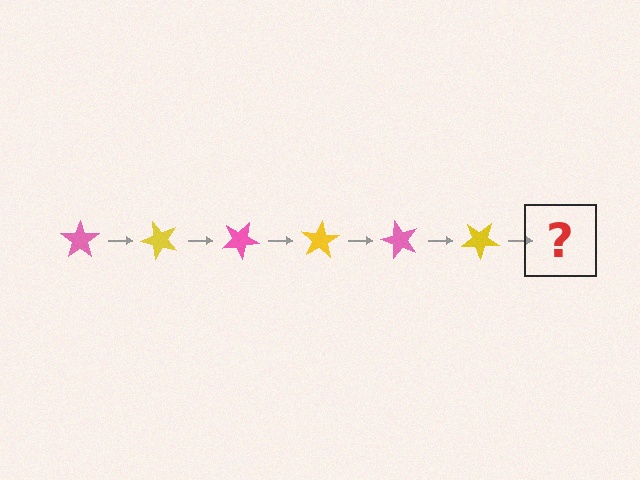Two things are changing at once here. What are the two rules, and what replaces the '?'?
The two rules are that it rotates 50 degrees each step and the color cycles through pink and yellow. The '?' should be a pink star, rotated 300 degrees from the start.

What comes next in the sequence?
The next element should be a pink star, rotated 300 degrees from the start.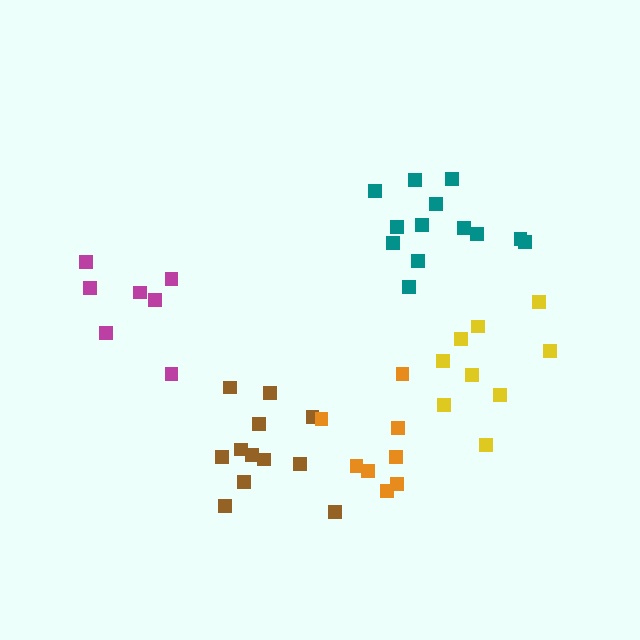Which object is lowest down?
The brown cluster is bottommost.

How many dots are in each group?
Group 1: 12 dots, Group 2: 13 dots, Group 3: 9 dots, Group 4: 7 dots, Group 5: 8 dots (49 total).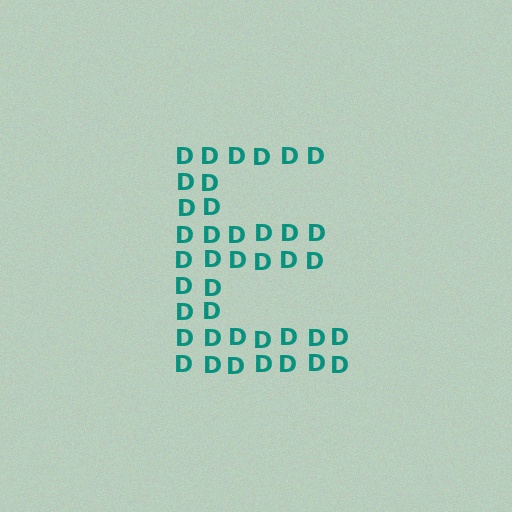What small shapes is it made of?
It is made of small letter D's.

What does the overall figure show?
The overall figure shows the letter E.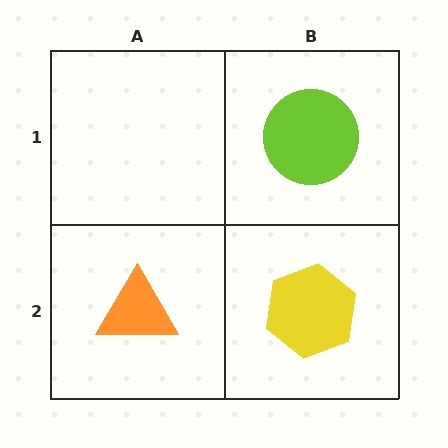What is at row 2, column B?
A yellow hexagon.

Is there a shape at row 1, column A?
No, that cell is empty.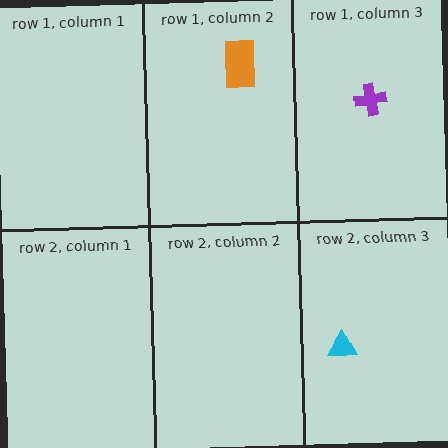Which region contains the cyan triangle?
The row 2, column 3 region.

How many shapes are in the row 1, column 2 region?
1.